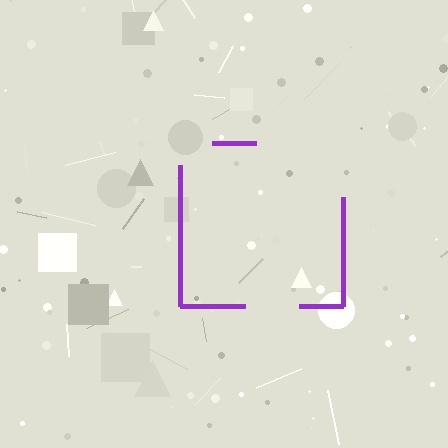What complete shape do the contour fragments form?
The contour fragments form a square.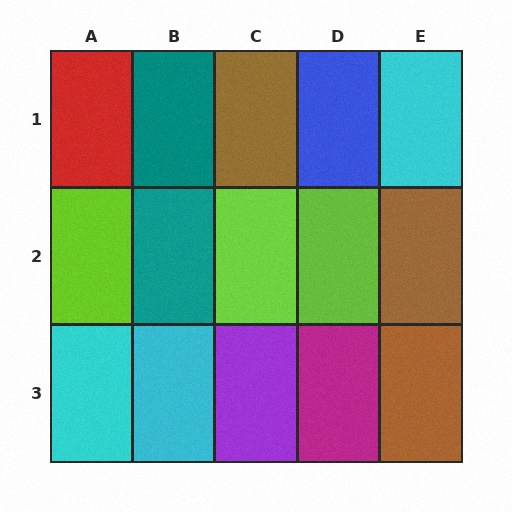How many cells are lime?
3 cells are lime.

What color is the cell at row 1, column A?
Red.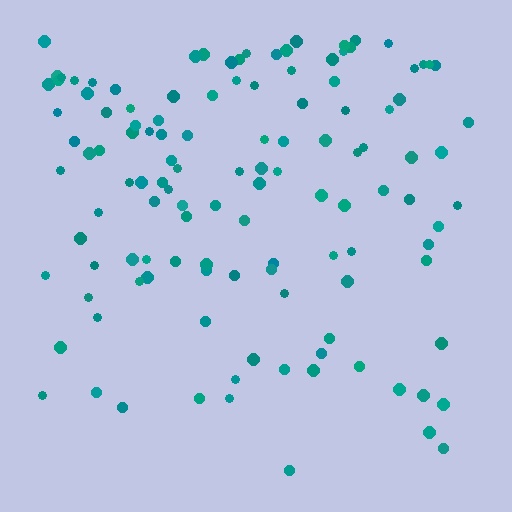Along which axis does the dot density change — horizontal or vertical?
Vertical.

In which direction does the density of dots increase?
From bottom to top, with the top side densest.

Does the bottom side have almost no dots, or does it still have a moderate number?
Still a moderate number, just noticeably fewer than the top.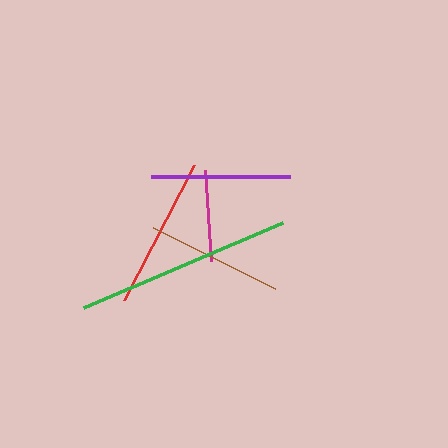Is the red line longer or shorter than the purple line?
The red line is longer than the purple line.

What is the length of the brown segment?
The brown segment is approximately 136 pixels long.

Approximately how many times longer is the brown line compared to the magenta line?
The brown line is approximately 1.5 times the length of the magenta line.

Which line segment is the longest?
The green line is the longest at approximately 216 pixels.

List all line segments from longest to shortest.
From longest to shortest: green, red, purple, brown, magenta.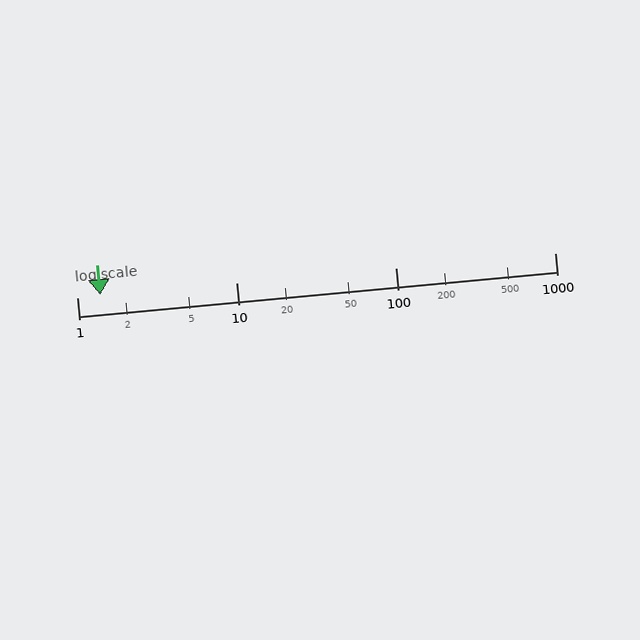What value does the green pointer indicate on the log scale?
The pointer indicates approximately 1.4.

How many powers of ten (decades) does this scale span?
The scale spans 3 decades, from 1 to 1000.